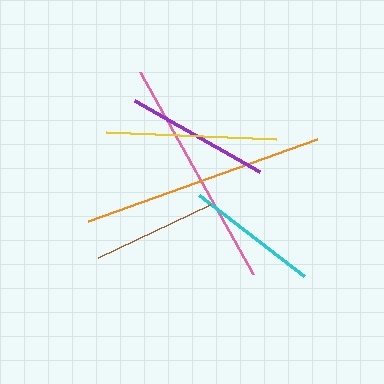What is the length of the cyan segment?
The cyan segment is approximately 133 pixels long.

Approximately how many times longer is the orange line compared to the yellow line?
The orange line is approximately 1.4 times the length of the yellow line.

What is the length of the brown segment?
The brown segment is approximately 123 pixels long.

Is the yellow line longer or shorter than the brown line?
The yellow line is longer than the brown line.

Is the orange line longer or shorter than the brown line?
The orange line is longer than the brown line.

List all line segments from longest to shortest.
From longest to shortest: orange, pink, yellow, purple, cyan, brown.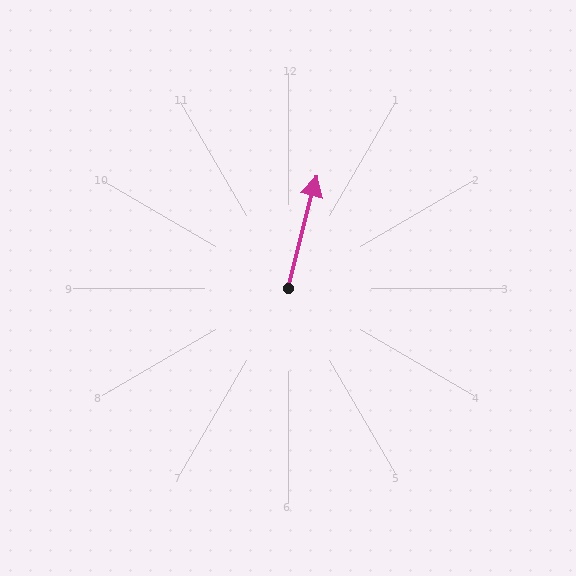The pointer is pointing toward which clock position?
Roughly 12 o'clock.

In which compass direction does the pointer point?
North.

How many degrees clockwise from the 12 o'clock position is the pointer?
Approximately 14 degrees.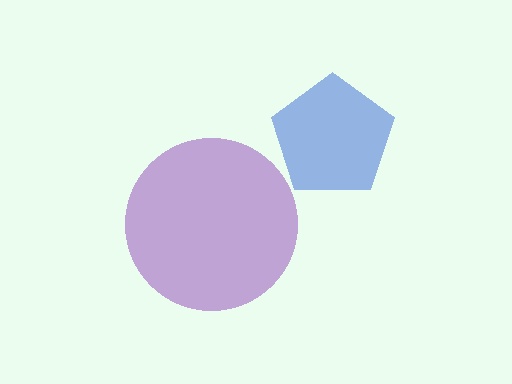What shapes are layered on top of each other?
The layered shapes are: a blue pentagon, a purple circle.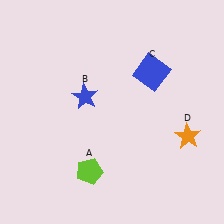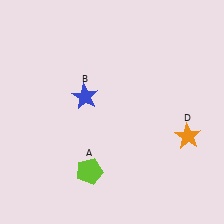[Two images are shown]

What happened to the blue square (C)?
The blue square (C) was removed in Image 2. It was in the top-right area of Image 1.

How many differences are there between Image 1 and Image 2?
There is 1 difference between the two images.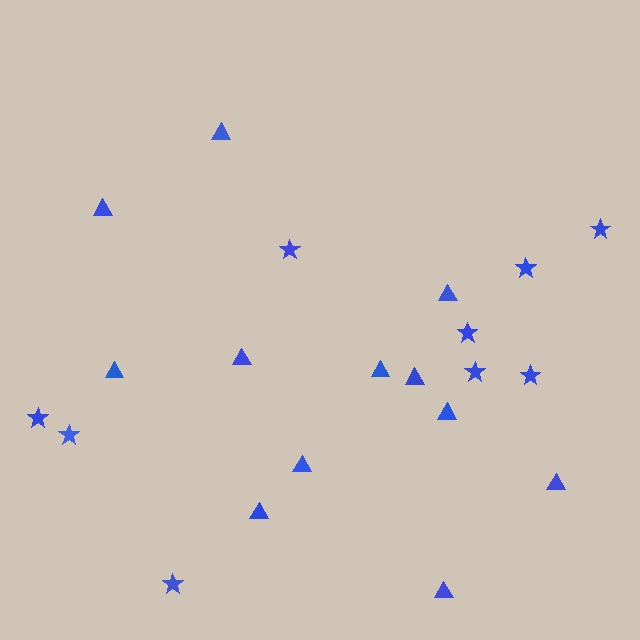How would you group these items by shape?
There are 2 groups: one group of stars (9) and one group of triangles (12).